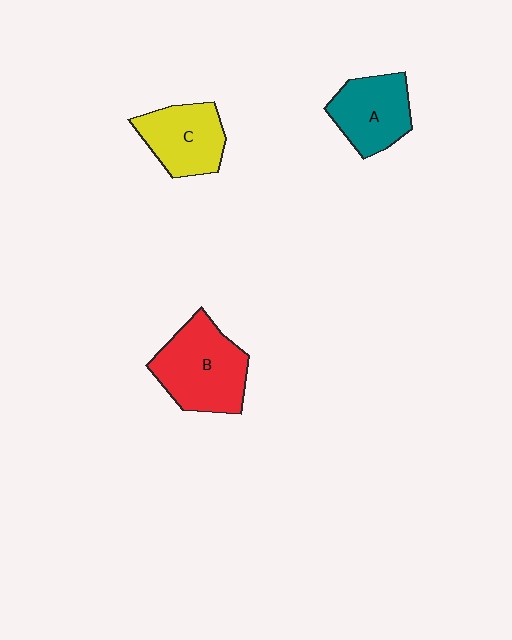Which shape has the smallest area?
Shape C (yellow).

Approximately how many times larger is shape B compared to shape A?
Approximately 1.3 times.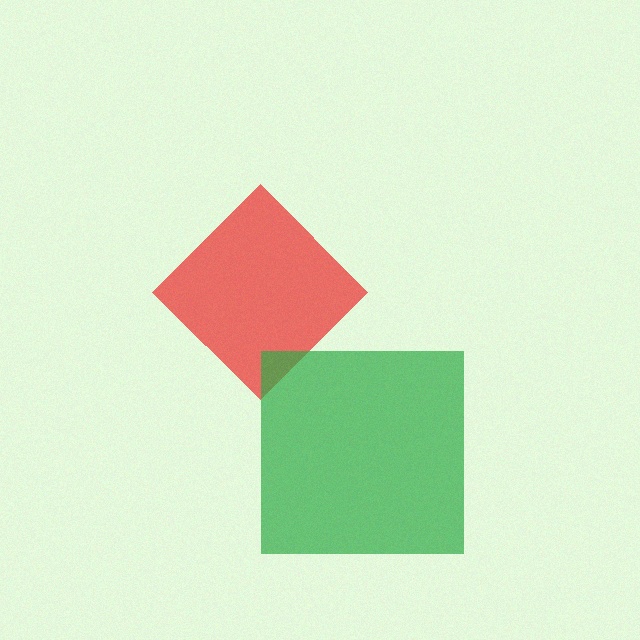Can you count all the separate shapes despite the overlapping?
Yes, there are 2 separate shapes.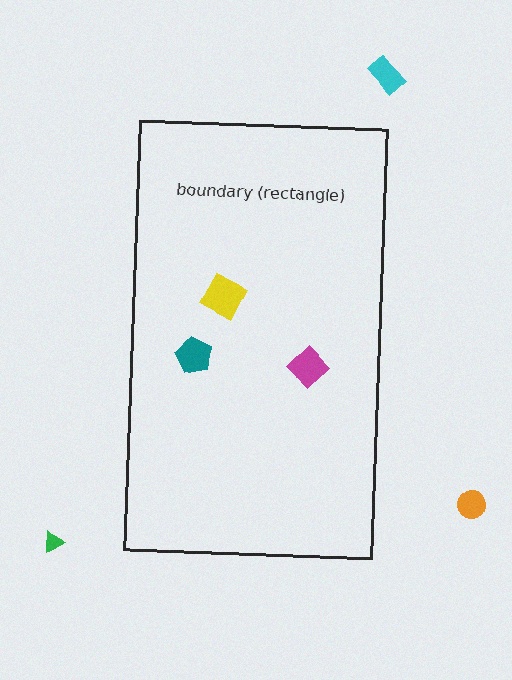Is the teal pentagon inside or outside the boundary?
Inside.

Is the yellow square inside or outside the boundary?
Inside.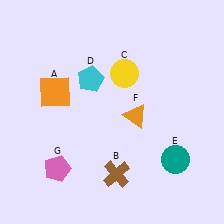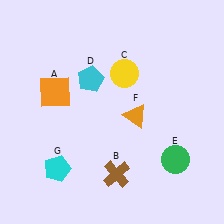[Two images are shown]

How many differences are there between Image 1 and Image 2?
There are 2 differences between the two images.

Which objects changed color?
E changed from teal to green. G changed from pink to cyan.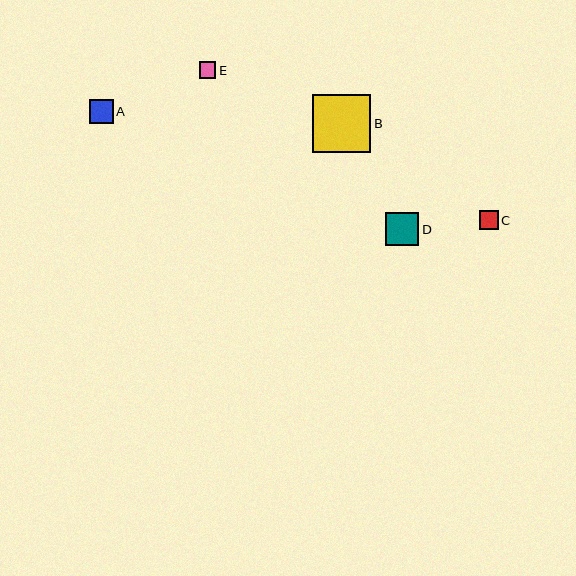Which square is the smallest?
Square E is the smallest with a size of approximately 17 pixels.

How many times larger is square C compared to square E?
Square C is approximately 1.1 times the size of square E.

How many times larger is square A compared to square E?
Square A is approximately 1.4 times the size of square E.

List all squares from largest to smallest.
From largest to smallest: B, D, A, C, E.